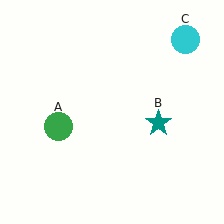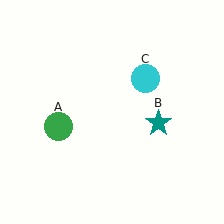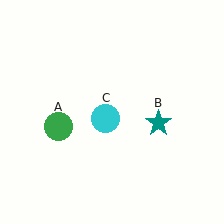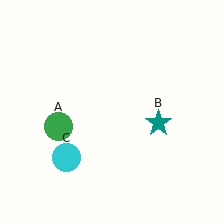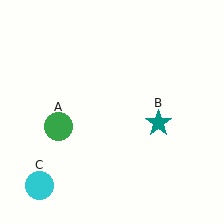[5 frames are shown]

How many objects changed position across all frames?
1 object changed position: cyan circle (object C).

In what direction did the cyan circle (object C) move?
The cyan circle (object C) moved down and to the left.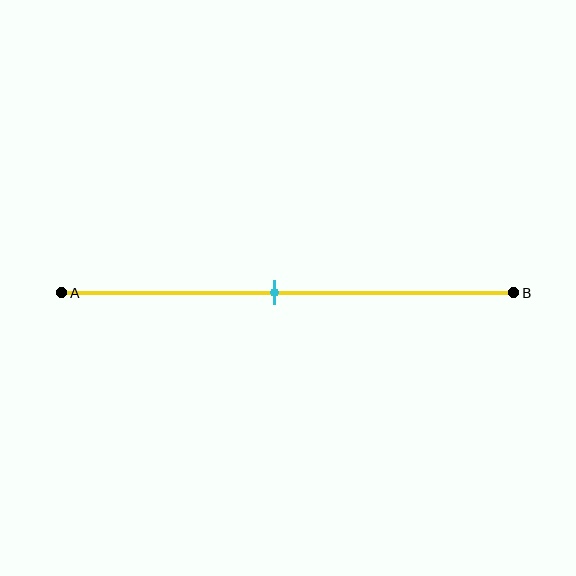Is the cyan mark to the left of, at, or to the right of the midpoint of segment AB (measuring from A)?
The cyan mark is approximately at the midpoint of segment AB.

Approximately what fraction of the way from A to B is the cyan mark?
The cyan mark is approximately 45% of the way from A to B.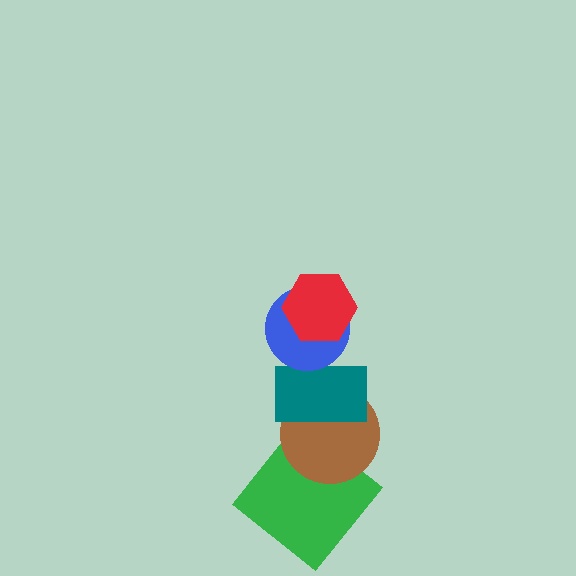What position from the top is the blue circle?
The blue circle is 2nd from the top.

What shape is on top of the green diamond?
The brown circle is on top of the green diamond.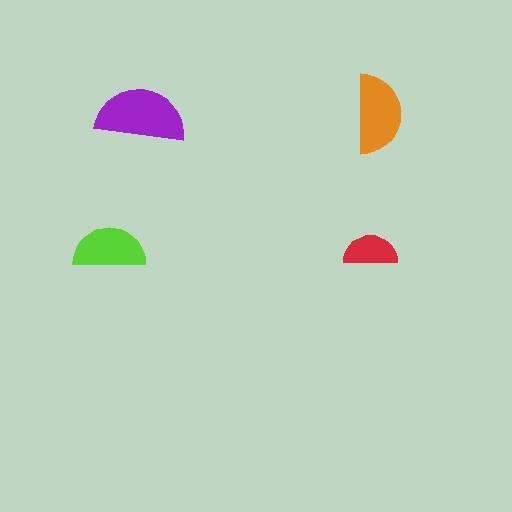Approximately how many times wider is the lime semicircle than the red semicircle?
About 1.5 times wider.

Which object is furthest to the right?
The orange semicircle is rightmost.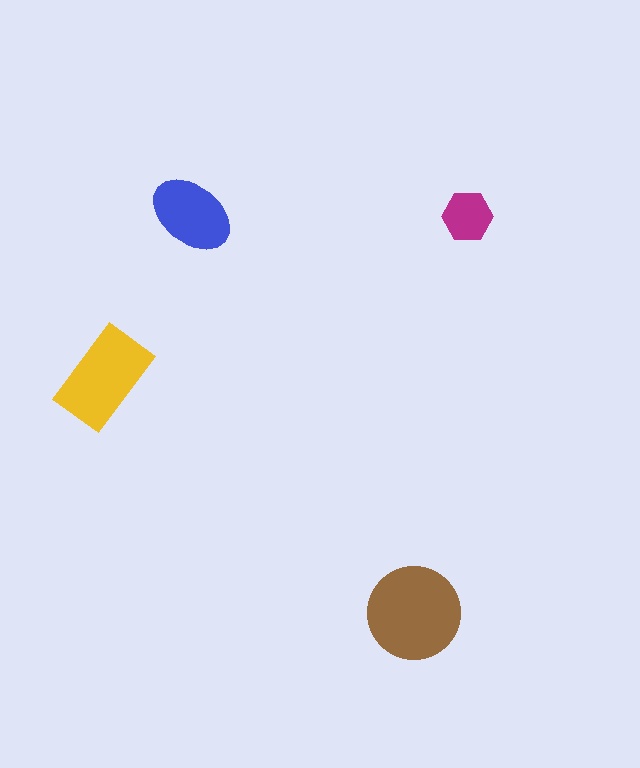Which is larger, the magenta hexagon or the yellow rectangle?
The yellow rectangle.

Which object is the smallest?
The magenta hexagon.